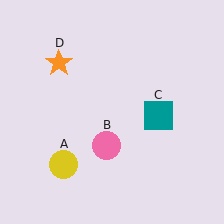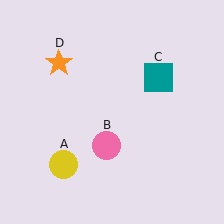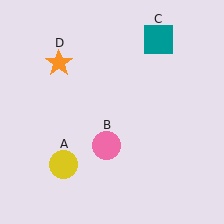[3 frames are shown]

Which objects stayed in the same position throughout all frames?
Yellow circle (object A) and pink circle (object B) and orange star (object D) remained stationary.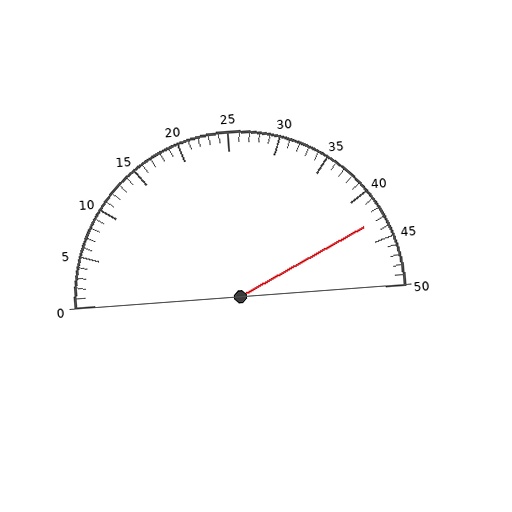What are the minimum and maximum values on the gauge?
The gauge ranges from 0 to 50.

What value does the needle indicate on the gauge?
The needle indicates approximately 43.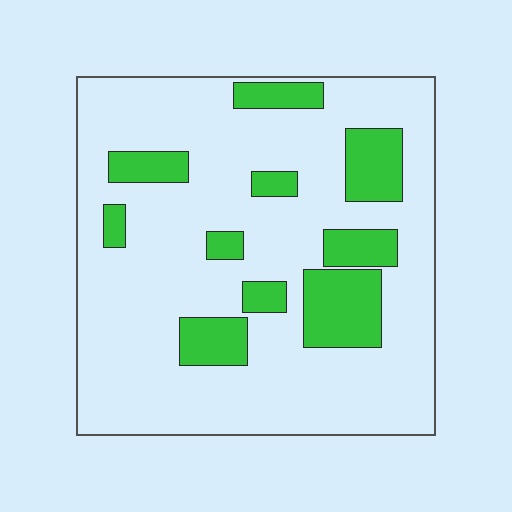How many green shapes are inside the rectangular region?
10.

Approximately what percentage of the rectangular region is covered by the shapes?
Approximately 20%.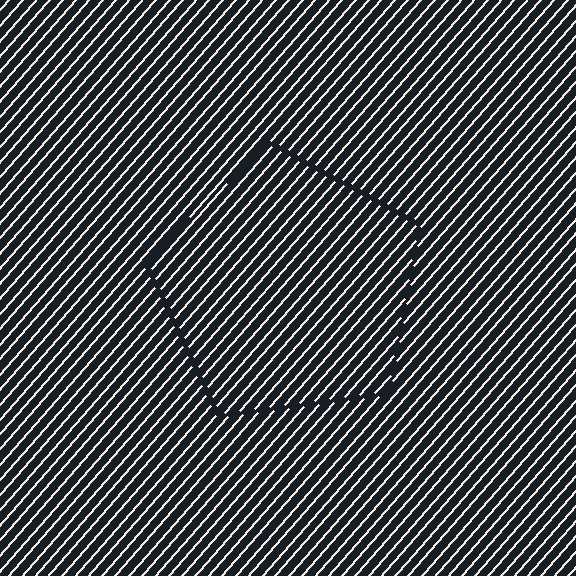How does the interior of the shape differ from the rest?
The interior of the shape contains the same grating, shifted by half a period — the contour is defined by the phase discontinuity where line-ends from the inner and outer gratings abut.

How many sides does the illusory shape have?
5 sides — the line-ends trace a pentagon.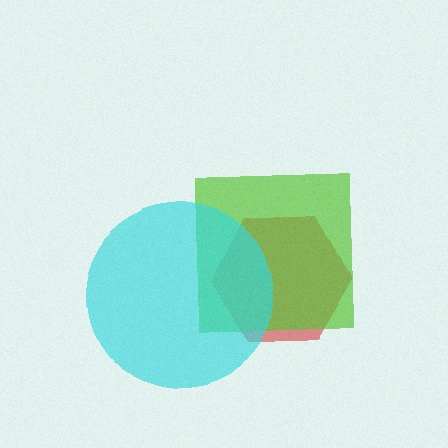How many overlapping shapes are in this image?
There are 3 overlapping shapes in the image.